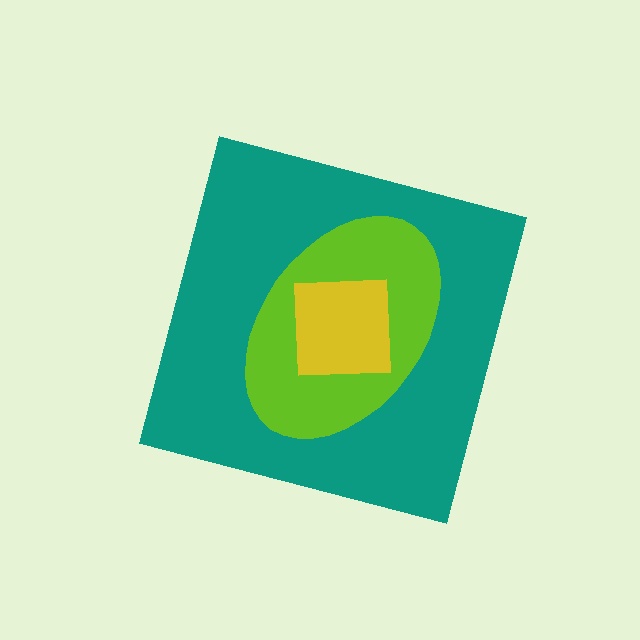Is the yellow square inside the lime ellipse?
Yes.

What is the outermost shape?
The teal square.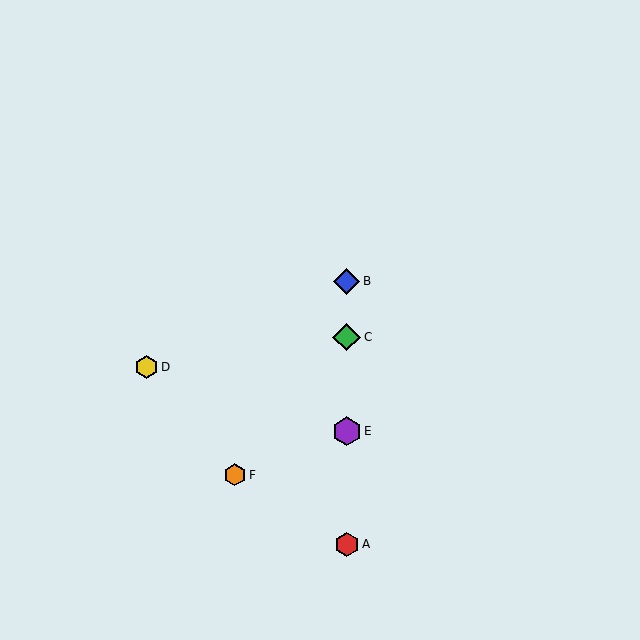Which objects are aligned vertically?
Objects A, B, C, E are aligned vertically.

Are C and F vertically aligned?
No, C is at x≈347 and F is at x≈235.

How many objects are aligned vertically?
4 objects (A, B, C, E) are aligned vertically.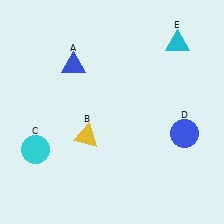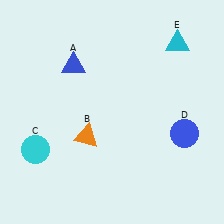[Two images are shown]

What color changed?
The triangle (B) changed from yellow in Image 1 to orange in Image 2.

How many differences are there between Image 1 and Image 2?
There is 1 difference between the two images.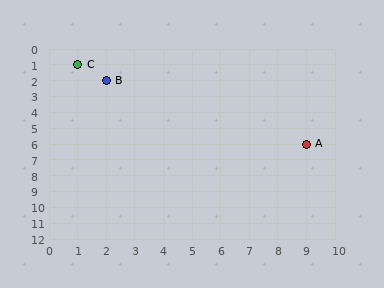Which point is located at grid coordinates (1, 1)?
Point C is at (1, 1).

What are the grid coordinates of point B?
Point B is at grid coordinates (2, 2).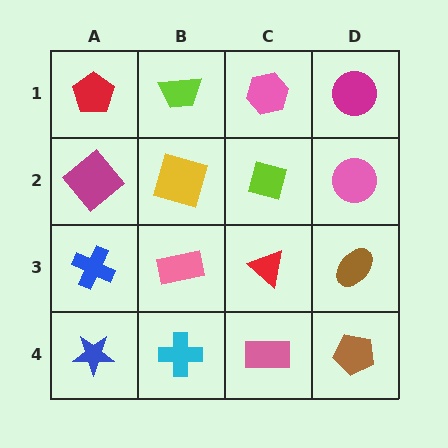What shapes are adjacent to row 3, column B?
A yellow square (row 2, column B), a cyan cross (row 4, column B), a blue cross (row 3, column A), a red triangle (row 3, column C).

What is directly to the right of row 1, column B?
A pink hexagon.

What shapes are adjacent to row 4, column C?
A red triangle (row 3, column C), a cyan cross (row 4, column B), a brown pentagon (row 4, column D).